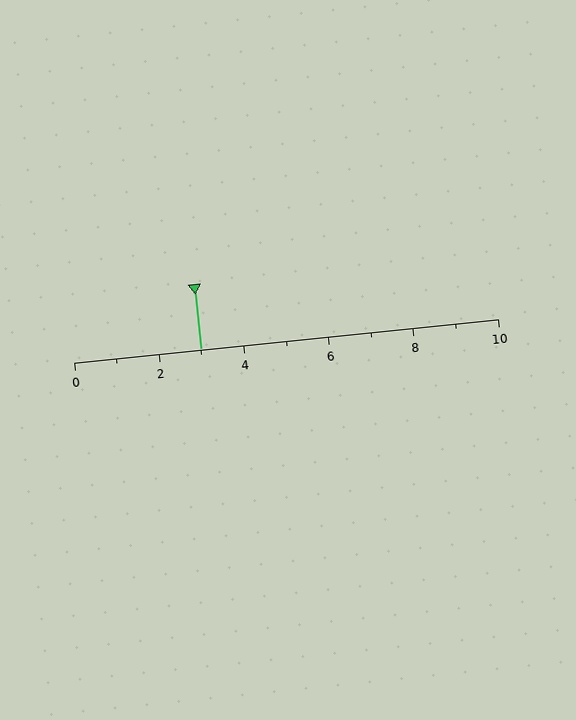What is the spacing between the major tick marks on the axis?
The major ticks are spaced 2 apart.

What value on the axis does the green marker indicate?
The marker indicates approximately 3.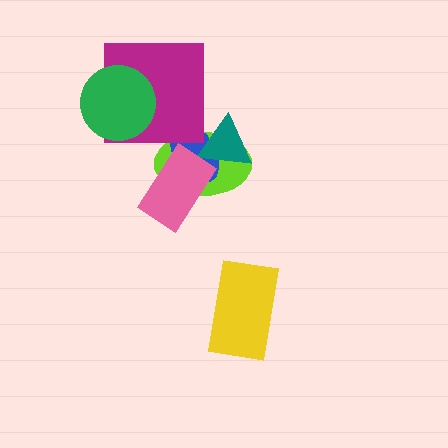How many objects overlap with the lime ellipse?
4 objects overlap with the lime ellipse.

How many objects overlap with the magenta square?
2 objects overlap with the magenta square.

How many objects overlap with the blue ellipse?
3 objects overlap with the blue ellipse.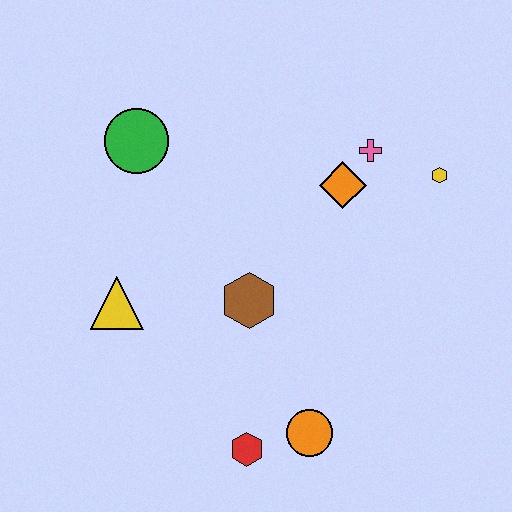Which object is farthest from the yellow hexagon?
The yellow triangle is farthest from the yellow hexagon.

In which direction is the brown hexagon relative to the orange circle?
The brown hexagon is above the orange circle.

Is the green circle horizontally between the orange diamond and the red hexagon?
No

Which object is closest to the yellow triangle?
The brown hexagon is closest to the yellow triangle.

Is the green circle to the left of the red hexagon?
Yes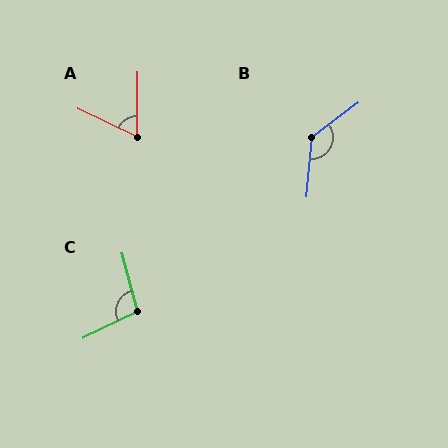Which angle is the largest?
B, at approximately 133 degrees.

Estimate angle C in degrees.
Approximately 101 degrees.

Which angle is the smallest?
A, at approximately 65 degrees.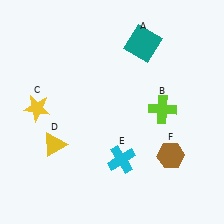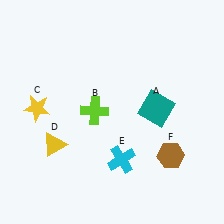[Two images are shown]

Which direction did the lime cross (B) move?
The lime cross (B) moved left.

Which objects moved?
The objects that moved are: the teal square (A), the lime cross (B).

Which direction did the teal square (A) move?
The teal square (A) moved down.